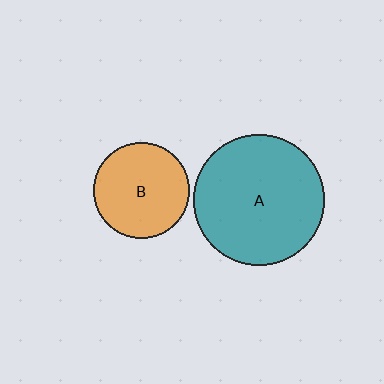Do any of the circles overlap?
No, none of the circles overlap.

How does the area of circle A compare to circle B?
Approximately 1.8 times.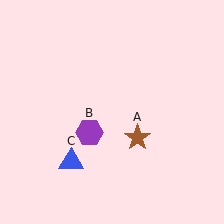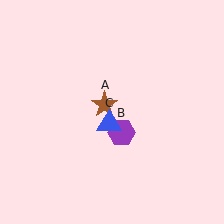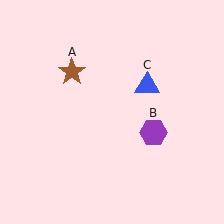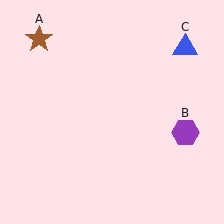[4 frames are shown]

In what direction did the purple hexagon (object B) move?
The purple hexagon (object B) moved right.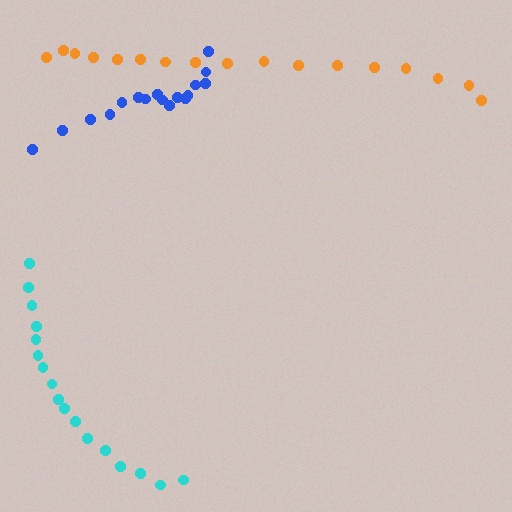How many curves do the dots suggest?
There are 3 distinct paths.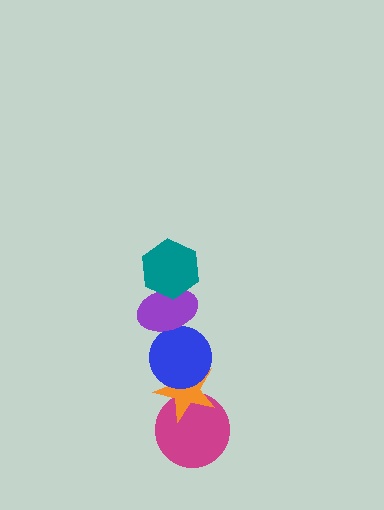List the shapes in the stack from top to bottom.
From top to bottom: the teal hexagon, the purple ellipse, the blue circle, the orange star, the magenta circle.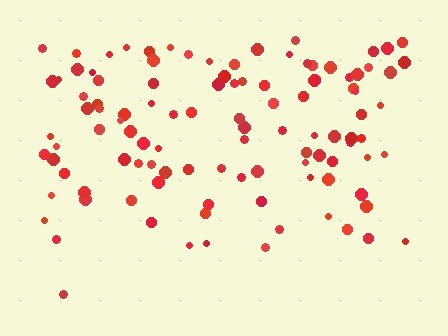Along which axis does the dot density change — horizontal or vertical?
Vertical.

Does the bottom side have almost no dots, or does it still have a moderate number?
Still a moderate number, just noticeably fewer than the top.